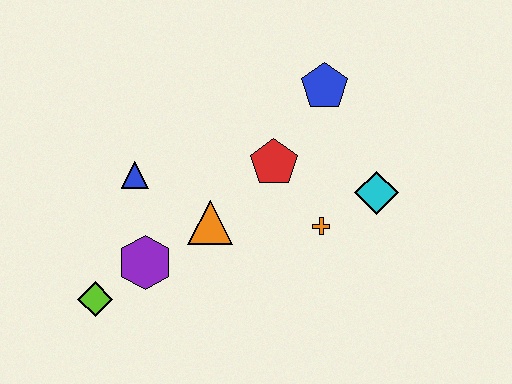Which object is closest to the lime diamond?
The purple hexagon is closest to the lime diamond.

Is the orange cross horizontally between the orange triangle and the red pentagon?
No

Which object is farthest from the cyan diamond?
The lime diamond is farthest from the cyan diamond.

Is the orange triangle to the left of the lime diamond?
No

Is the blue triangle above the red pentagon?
No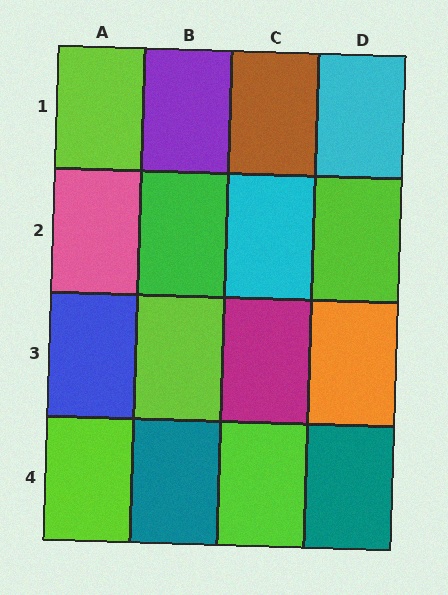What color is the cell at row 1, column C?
Brown.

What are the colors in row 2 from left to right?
Pink, green, cyan, lime.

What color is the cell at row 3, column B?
Lime.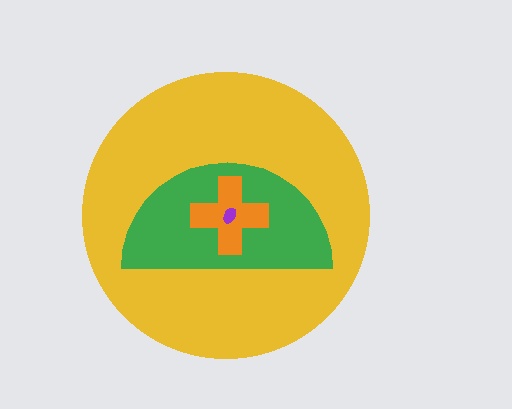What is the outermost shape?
The yellow circle.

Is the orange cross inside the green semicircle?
Yes.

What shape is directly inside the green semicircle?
The orange cross.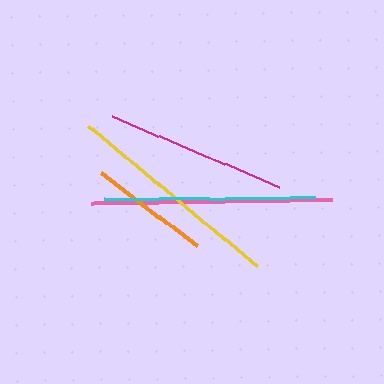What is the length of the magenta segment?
The magenta segment is approximately 181 pixels long.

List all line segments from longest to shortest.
From longest to shortest: pink, yellow, cyan, magenta, orange.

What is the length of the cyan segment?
The cyan segment is approximately 211 pixels long.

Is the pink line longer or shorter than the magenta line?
The pink line is longer than the magenta line.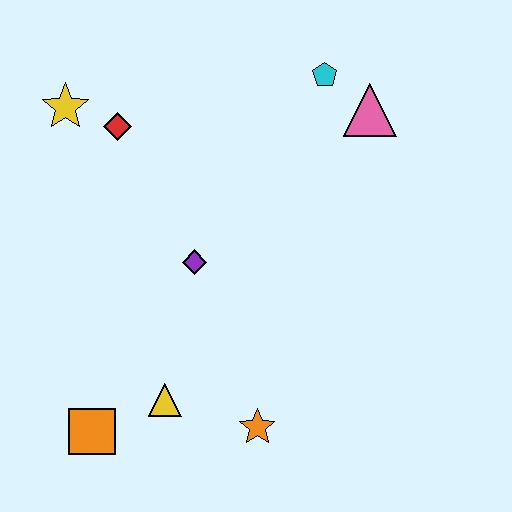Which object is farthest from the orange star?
The yellow star is farthest from the orange star.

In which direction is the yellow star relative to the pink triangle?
The yellow star is to the left of the pink triangle.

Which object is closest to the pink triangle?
The cyan pentagon is closest to the pink triangle.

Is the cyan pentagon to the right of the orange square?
Yes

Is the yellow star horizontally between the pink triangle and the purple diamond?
No